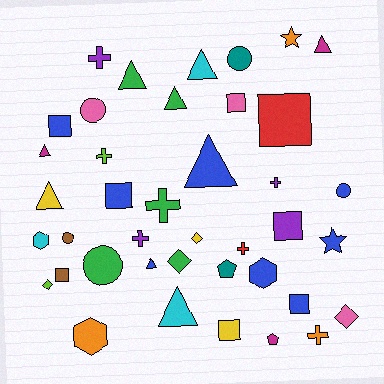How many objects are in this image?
There are 40 objects.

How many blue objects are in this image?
There are 8 blue objects.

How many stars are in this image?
There are 2 stars.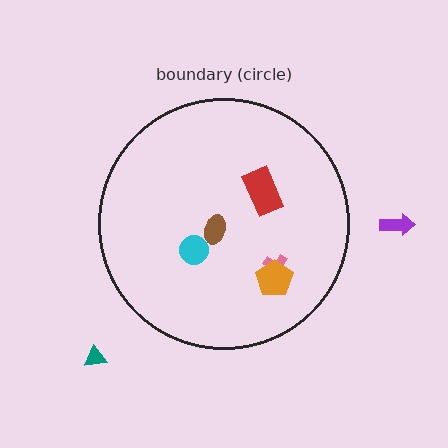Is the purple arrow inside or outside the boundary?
Outside.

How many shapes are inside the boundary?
5 inside, 2 outside.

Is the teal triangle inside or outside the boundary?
Outside.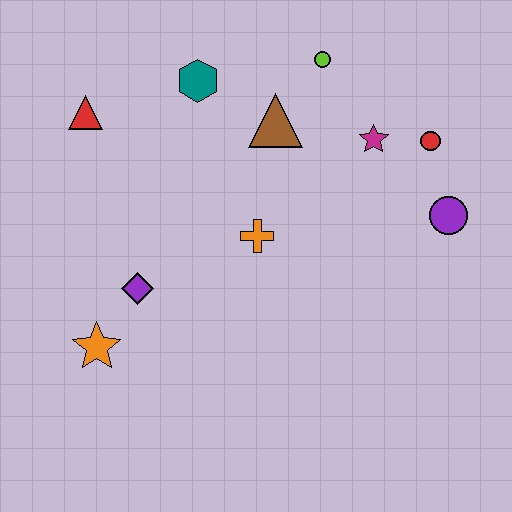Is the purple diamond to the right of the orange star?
Yes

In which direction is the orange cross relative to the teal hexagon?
The orange cross is below the teal hexagon.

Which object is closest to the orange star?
The purple diamond is closest to the orange star.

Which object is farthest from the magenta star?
The orange star is farthest from the magenta star.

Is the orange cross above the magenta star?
No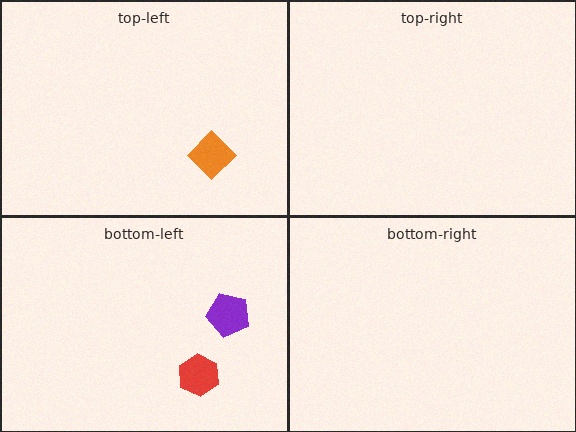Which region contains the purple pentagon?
The bottom-left region.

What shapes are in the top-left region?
The orange diamond.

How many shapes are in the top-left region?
1.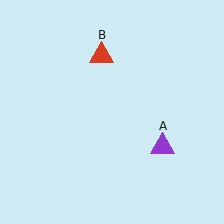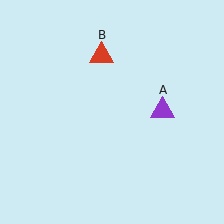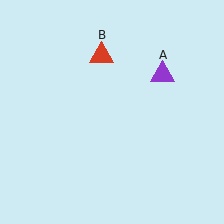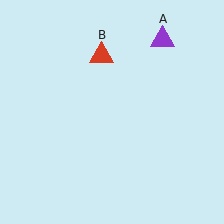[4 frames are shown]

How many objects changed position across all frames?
1 object changed position: purple triangle (object A).